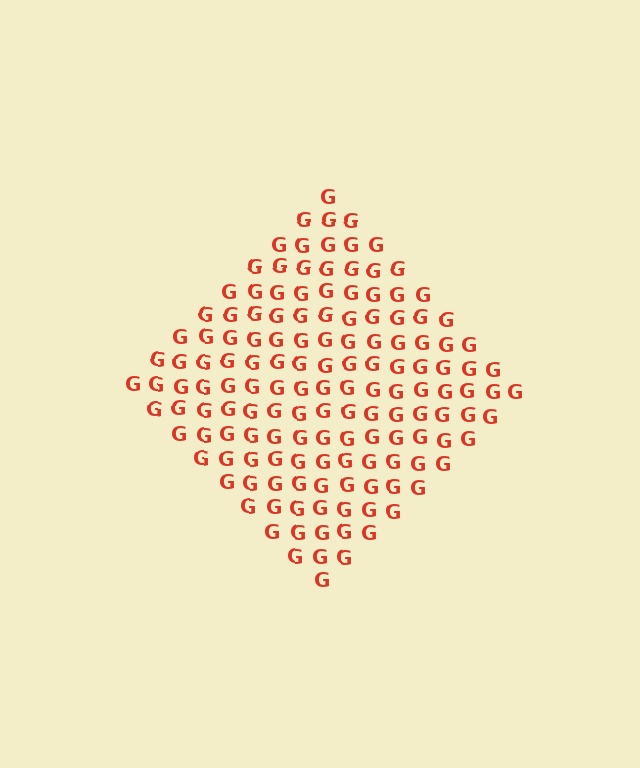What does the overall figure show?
The overall figure shows a diamond.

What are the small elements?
The small elements are letter G's.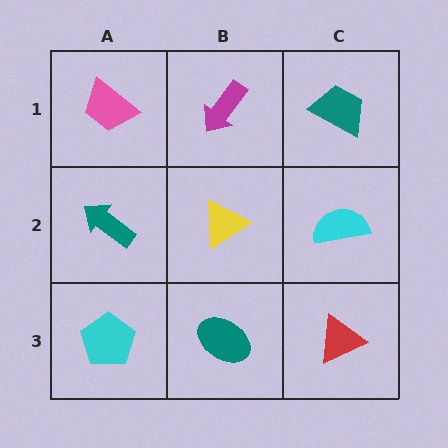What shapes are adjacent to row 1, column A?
A teal arrow (row 2, column A), a magenta arrow (row 1, column B).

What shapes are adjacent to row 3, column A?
A teal arrow (row 2, column A), a teal ellipse (row 3, column B).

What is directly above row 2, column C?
A teal trapezoid.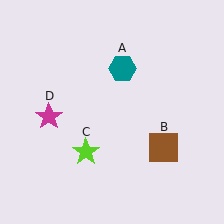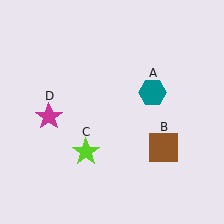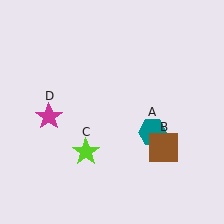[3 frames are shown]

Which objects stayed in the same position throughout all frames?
Brown square (object B) and lime star (object C) and magenta star (object D) remained stationary.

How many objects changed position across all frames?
1 object changed position: teal hexagon (object A).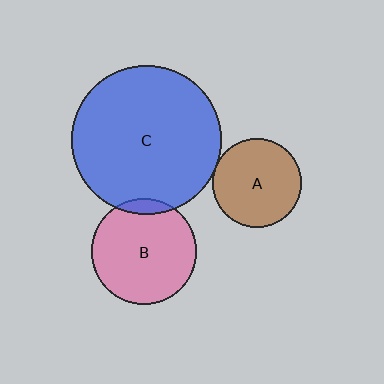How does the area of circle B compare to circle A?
Approximately 1.4 times.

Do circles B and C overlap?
Yes.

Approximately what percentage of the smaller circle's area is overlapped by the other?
Approximately 10%.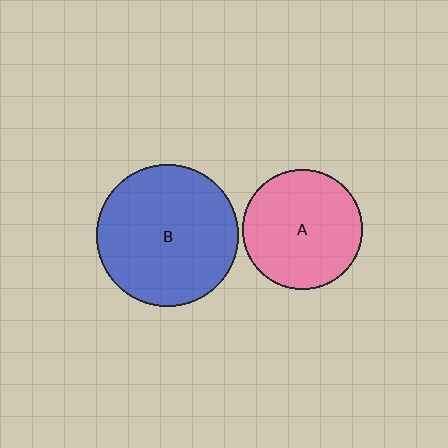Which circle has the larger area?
Circle B (blue).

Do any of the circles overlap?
No, none of the circles overlap.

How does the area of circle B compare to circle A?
Approximately 1.4 times.